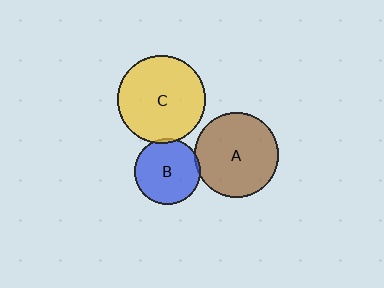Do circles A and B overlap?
Yes.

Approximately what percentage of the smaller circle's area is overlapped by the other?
Approximately 5%.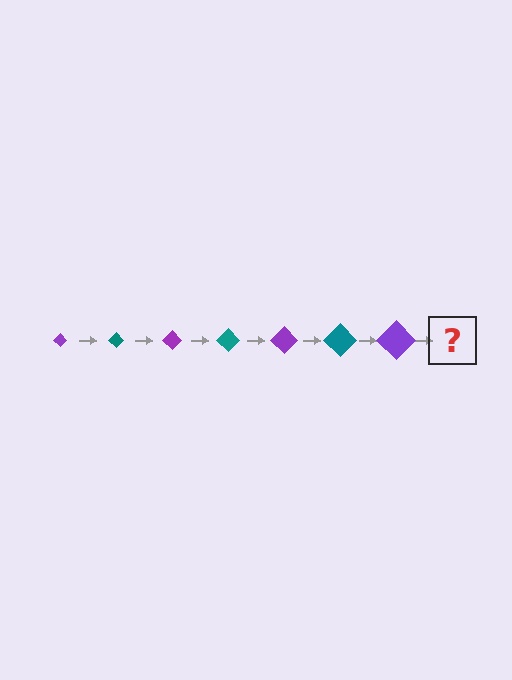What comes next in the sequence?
The next element should be a teal diamond, larger than the previous one.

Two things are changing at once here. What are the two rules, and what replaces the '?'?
The two rules are that the diamond grows larger each step and the color cycles through purple and teal. The '?' should be a teal diamond, larger than the previous one.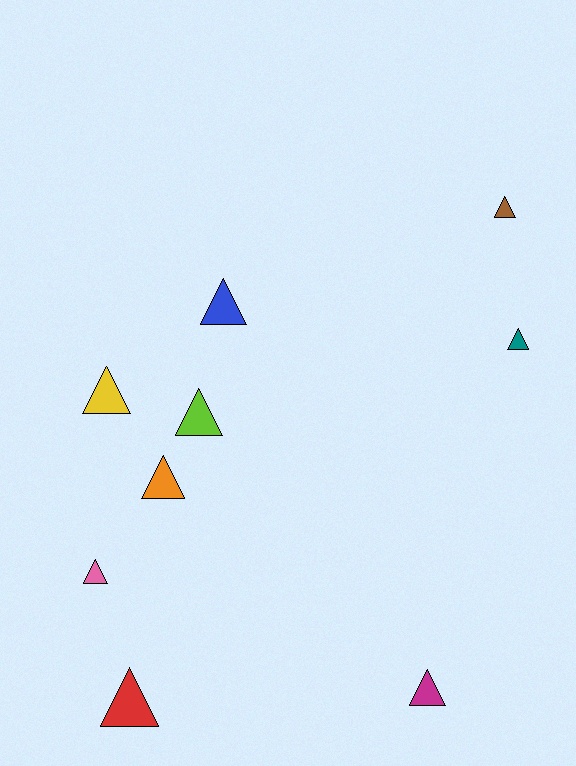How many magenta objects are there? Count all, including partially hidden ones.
There is 1 magenta object.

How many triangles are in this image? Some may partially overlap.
There are 9 triangles.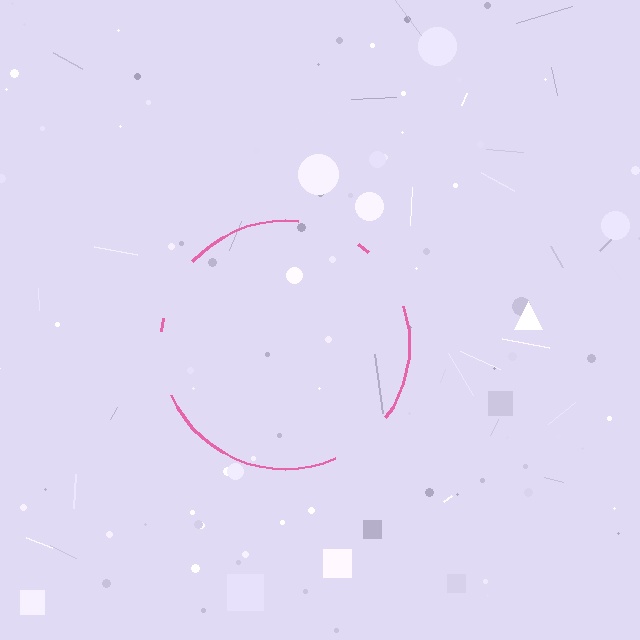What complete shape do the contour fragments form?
The contour fragments form a circle.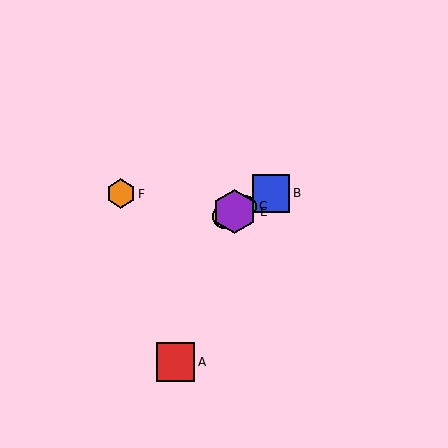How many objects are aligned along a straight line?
4 objects (B, C, D, E) are aligned along a straight line.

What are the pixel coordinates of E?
Object E is at (235, 212).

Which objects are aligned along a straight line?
Objects B, C, D, E are aligned along a straight line.